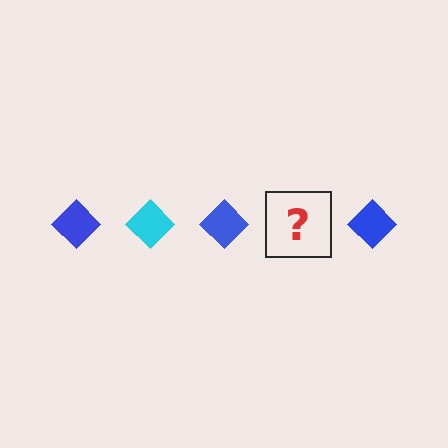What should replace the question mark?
The question mark should be replaced with a cyan diamond.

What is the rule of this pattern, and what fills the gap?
The rule is that the pattern cycles through blue, cyan diamonds. The gap should be filled with a cyan diamond.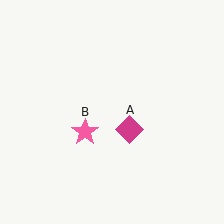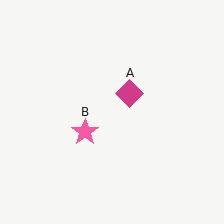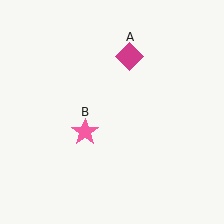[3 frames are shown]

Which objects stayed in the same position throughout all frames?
Pink star (object B) remained stationary.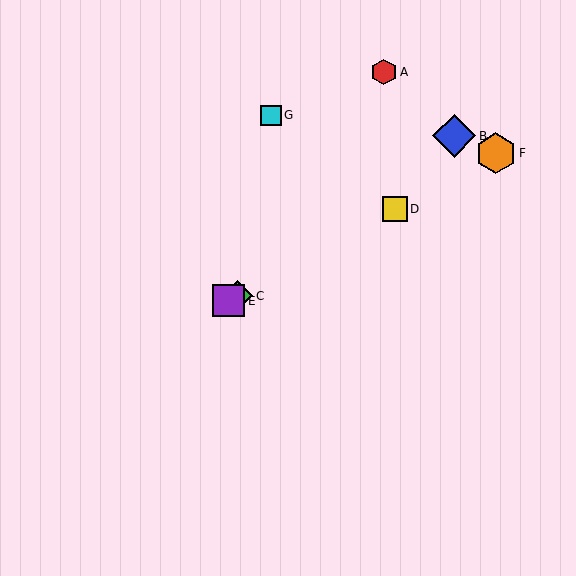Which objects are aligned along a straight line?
Objects C, D, E, F are aligned along a straight line.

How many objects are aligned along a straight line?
4 objects (C, D, E, F) are aligned along a straight line.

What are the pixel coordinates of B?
Object B is at (454, 136).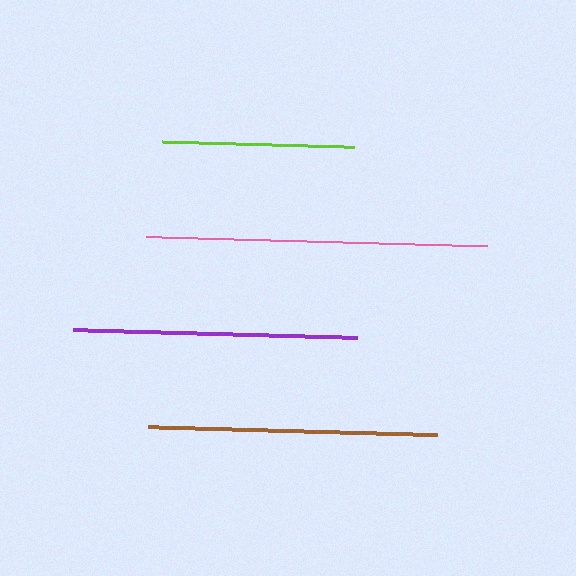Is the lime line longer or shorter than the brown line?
The brown line is longer than the lime line.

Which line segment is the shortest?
The lime line is the shortest at approximately 192 pixels.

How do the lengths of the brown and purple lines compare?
The brown and purple lines are approximately the same length.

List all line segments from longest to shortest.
From longest to shortest: pink, brown, purple, lime.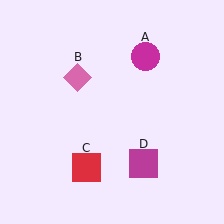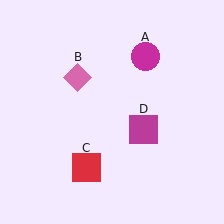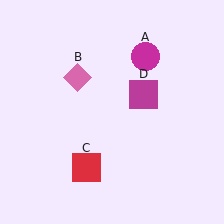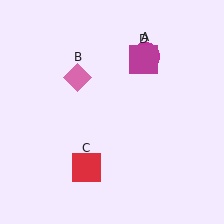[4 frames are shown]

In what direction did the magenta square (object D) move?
The magenta square (object D) moved up.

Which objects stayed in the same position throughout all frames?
Magenta circle (object A) and pink diamond (object B) and red square (object C) remained stationary.